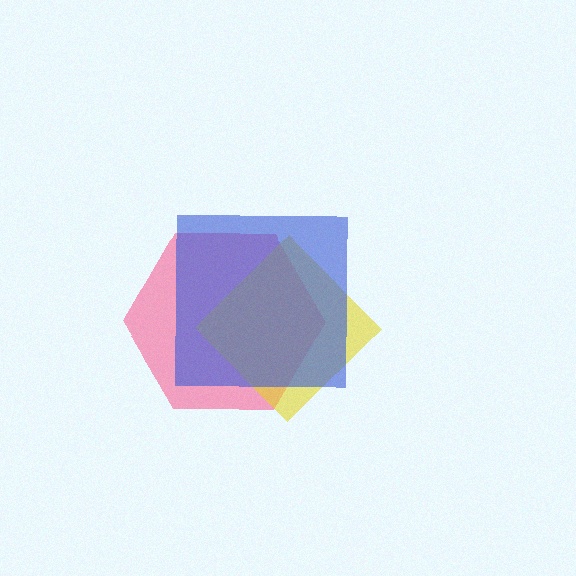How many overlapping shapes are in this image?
There are 3 overlapping shapes in the image.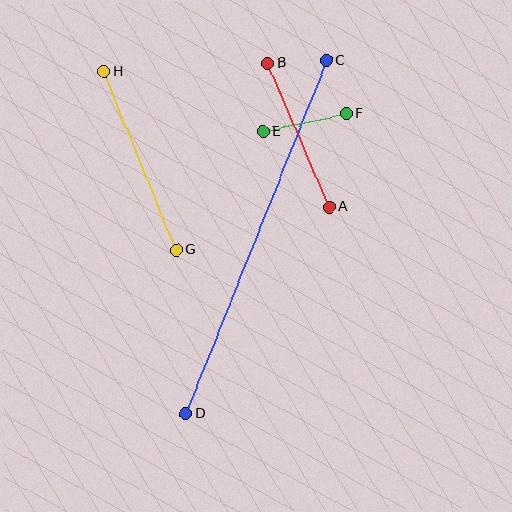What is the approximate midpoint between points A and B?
The midpoint is at approximately (299, 135) pixels.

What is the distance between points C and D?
The distance is approximately 380 pixels.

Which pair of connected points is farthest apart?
Points C and D are farthest apart.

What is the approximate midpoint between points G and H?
The midpoint is at approximately (140, 161) pixels.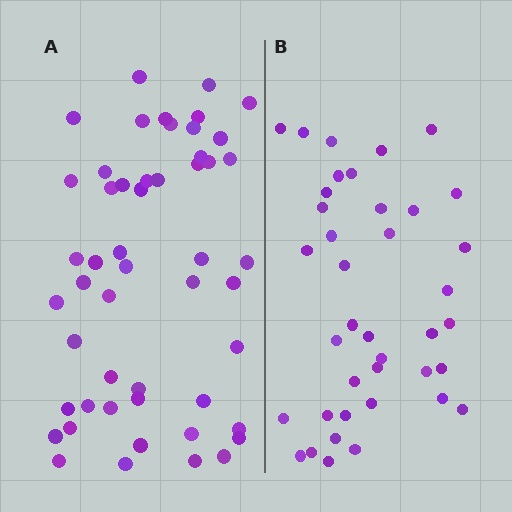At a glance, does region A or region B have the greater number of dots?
Region A (the left region) has more dots.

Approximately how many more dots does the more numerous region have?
Region A has roughly 12 or so more dots than region B.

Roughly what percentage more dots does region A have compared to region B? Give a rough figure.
About 30% more.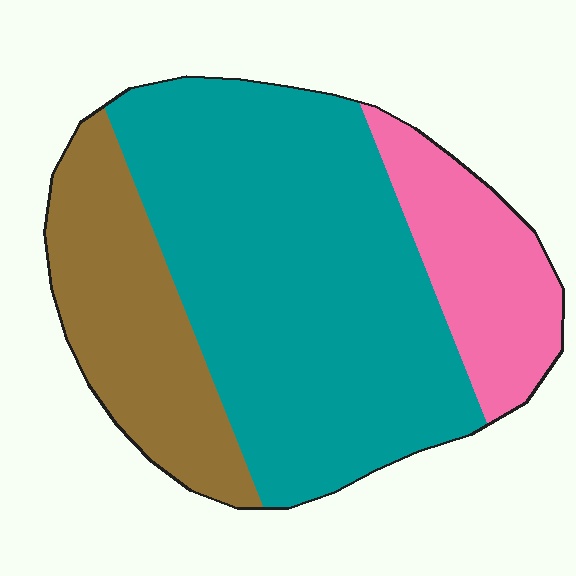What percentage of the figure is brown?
Brown takes up between a sixth and a third of the figure.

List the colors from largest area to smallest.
From largest to smallest: teal, brown, pink.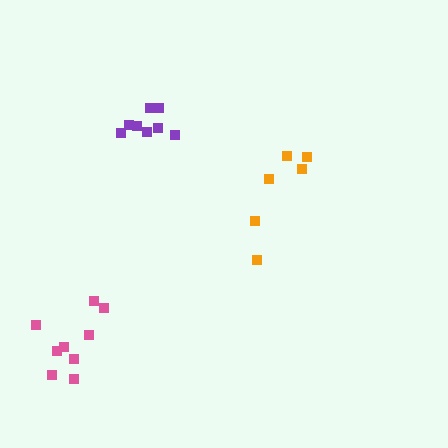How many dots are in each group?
Group 1: 6 dots, Group 2: 9 dots, Group 3: 8 dots (23 total).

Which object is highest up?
The purple cluster is topmost.